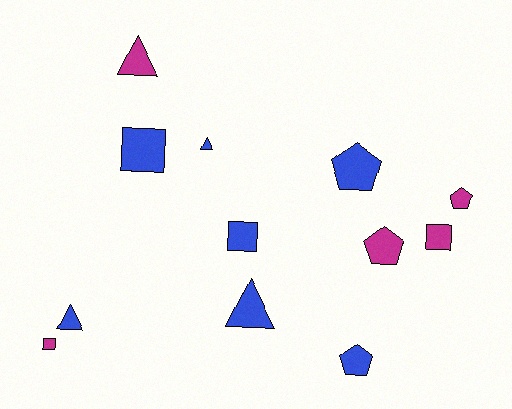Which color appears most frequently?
Blue, with 7 objects.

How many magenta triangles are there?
There is 1 magenta triangle.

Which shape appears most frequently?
Square, with 4 objects.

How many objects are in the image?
There are 12 objects.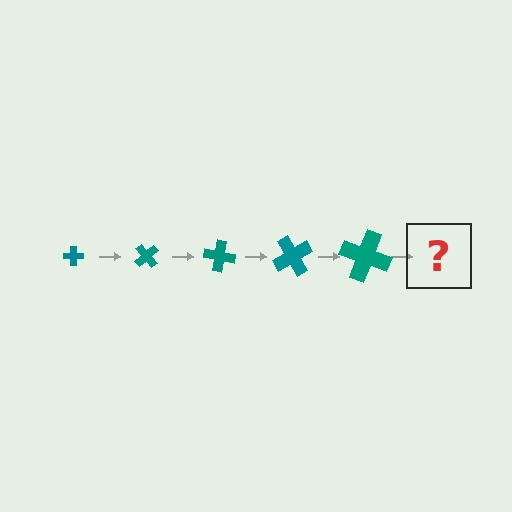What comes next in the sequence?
The next element should be a cross, larger than the previous one and rotated 250 degrees from the start.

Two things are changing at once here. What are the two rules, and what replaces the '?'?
The two rules are that the cross grows larger each step and it rotates 50 degrees each step. The '?' should be a cross, larger than the previous one and rotated 250 degrees from the start.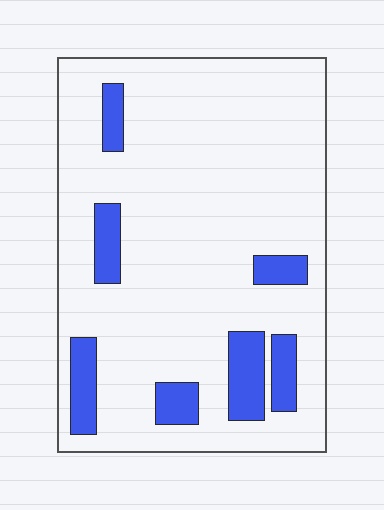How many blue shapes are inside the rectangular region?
7.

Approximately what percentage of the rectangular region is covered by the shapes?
Approximately 15%.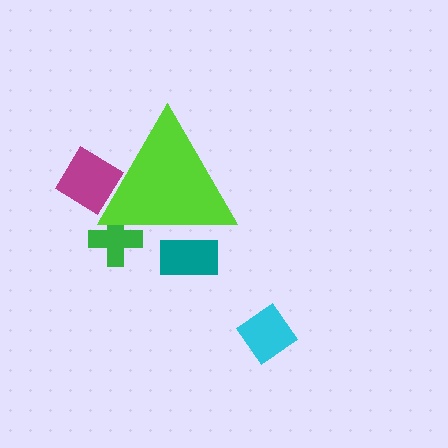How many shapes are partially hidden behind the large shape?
3 shapes are partially hidden.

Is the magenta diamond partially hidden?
Yes, the magenta diamond is partially hidden behind the lime triangle.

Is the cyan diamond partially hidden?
No, the cyan diamond is fully visible.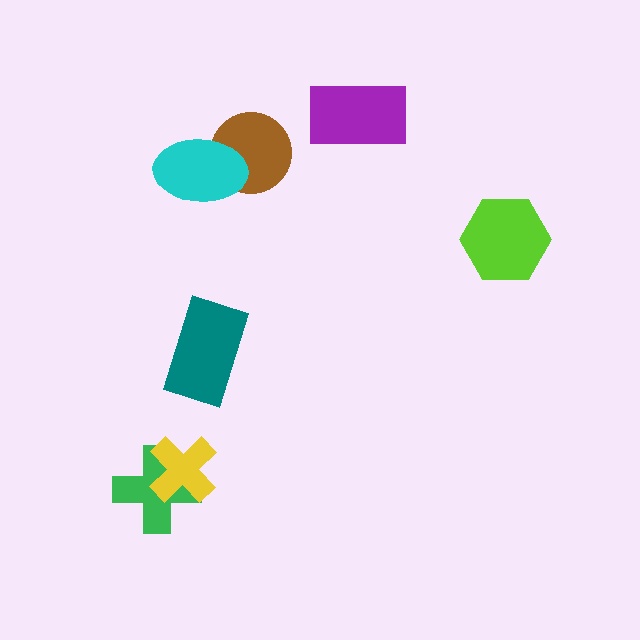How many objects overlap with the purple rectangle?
0 objects overlap with the purple rectangle.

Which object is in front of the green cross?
The yellow cross is in front of the green cross.